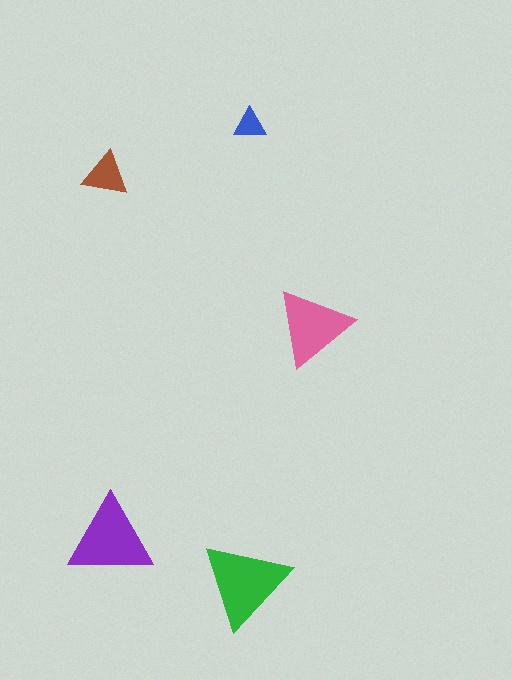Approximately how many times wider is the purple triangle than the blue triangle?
About 2.5 times wider.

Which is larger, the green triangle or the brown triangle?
The green one.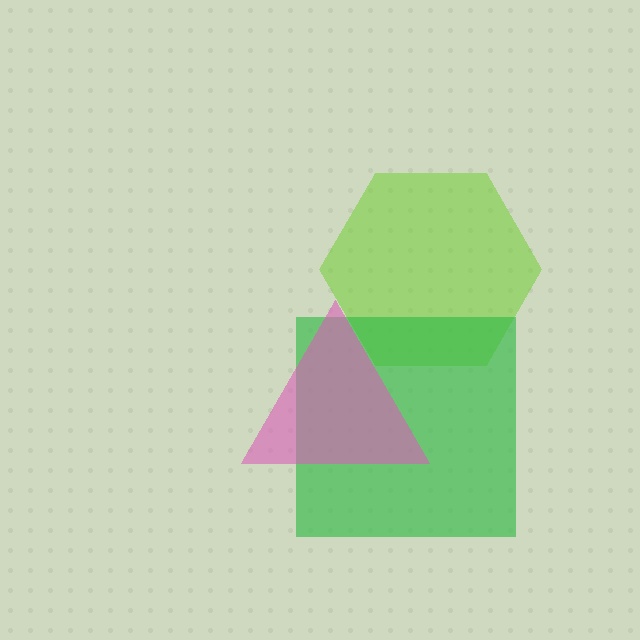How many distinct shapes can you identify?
There are 3 distinct shapes: a lime hexagon, a green square, a pink triangle.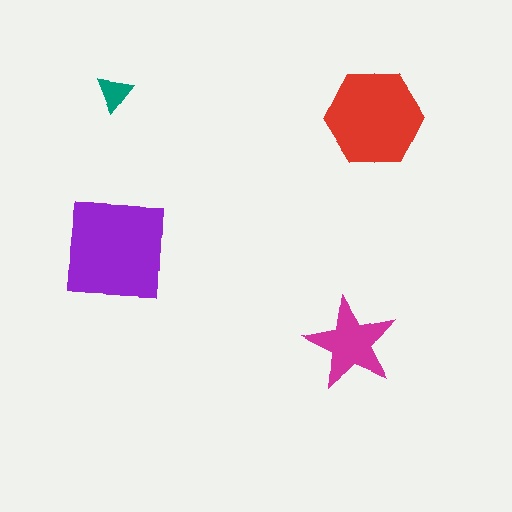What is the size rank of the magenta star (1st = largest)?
3rd.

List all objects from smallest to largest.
The teal triangle, the magenta star, the red hexagon, the purple square.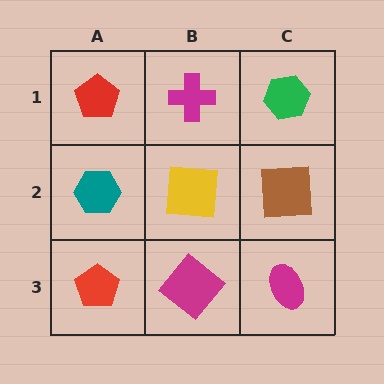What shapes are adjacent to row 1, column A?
A teal hexagon (row 2, column A), a magenta cross (row 1, column B).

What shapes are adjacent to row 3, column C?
A brown square (row 2, column C), a magenta diamond (row 3, column B).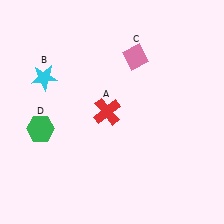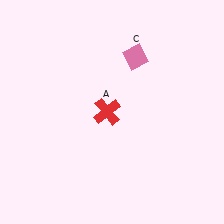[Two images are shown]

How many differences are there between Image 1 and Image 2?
There are 2 differences between the two images.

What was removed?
The cyan star (B), the green hexagon (D) were removed in Image 2.